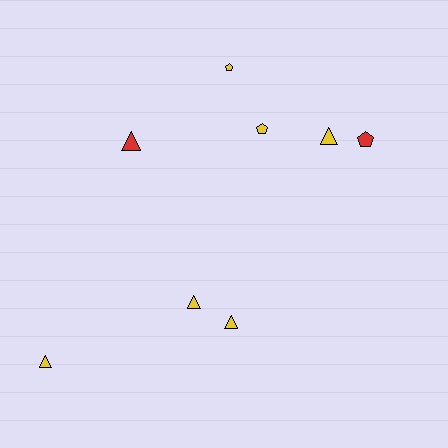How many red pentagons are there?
There is 1 red pentagon.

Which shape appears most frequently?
Triangle, with 5 objects.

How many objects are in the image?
There are 8 objects.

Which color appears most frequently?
Yellow, with 6 objects.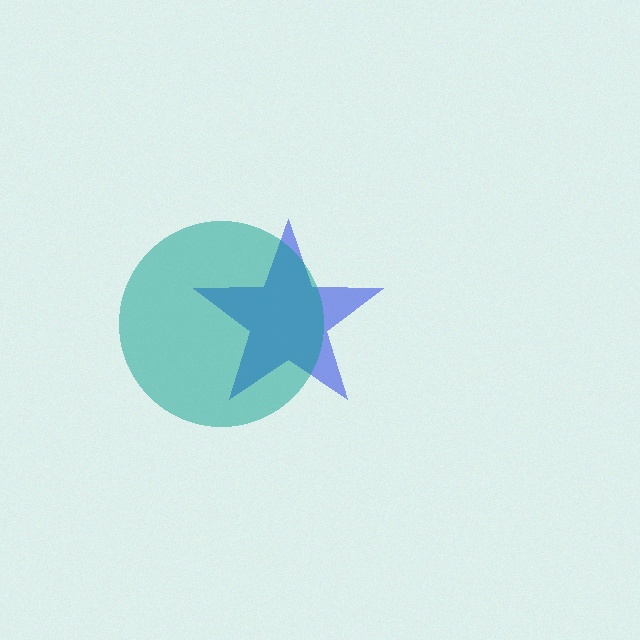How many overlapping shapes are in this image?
There are 2 overlapping shapes in the image.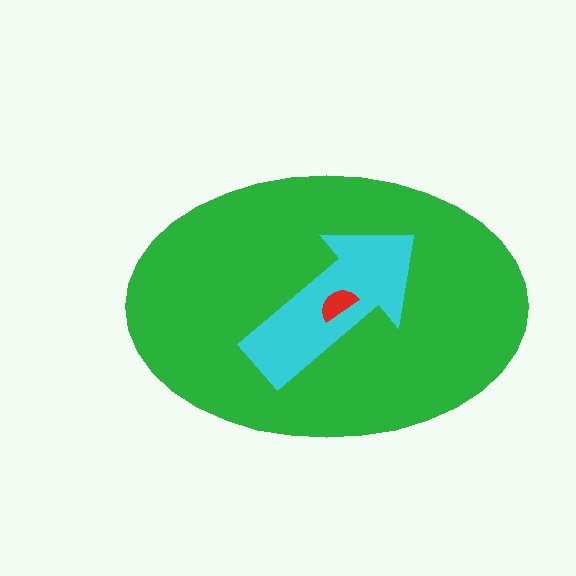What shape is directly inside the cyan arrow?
The red semicircle.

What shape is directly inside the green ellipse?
The cyan arrow.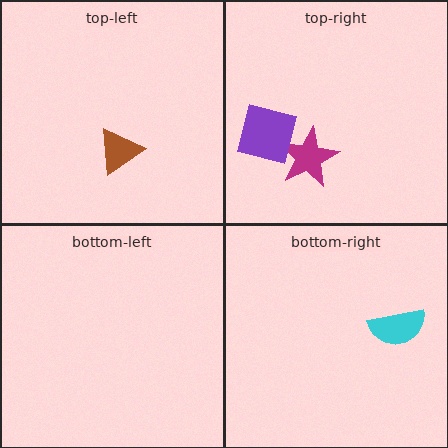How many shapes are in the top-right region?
2.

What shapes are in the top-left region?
The brown triangle.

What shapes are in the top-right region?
The magenta star, the purple square.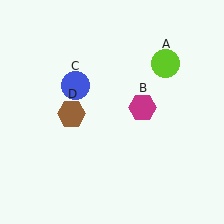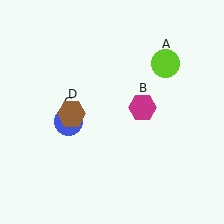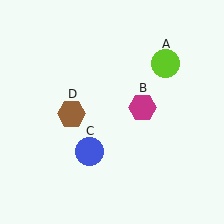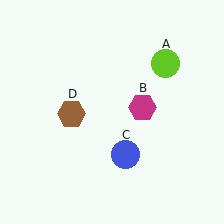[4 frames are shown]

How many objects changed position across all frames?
1 object changed position: blue circle (object C).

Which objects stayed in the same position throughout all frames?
Lime circle (object A) and magenta hexagon (object B) and brown hexagon (object D) remained stationary.